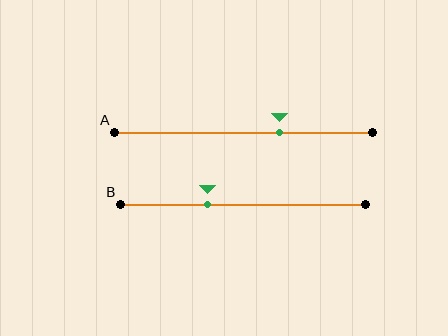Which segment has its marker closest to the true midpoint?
Segment A has its marker closest to the true midpoint.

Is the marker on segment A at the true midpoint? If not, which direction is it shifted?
No, the marker on segment A is shifted to the right by about 14% of the segment length.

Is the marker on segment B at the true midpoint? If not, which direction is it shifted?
No, the marker on segment B is shifted to the left by about 15% of the segment length.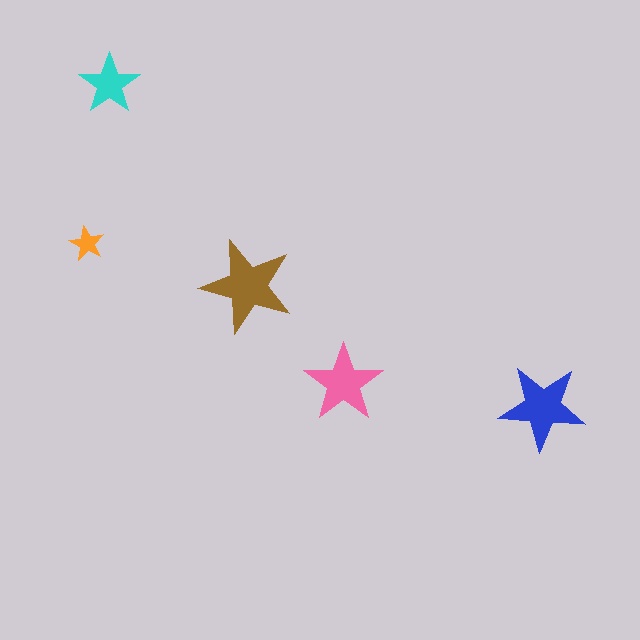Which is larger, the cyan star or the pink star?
The pink one.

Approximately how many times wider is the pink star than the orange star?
About 2 times wider.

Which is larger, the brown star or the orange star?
The brown one.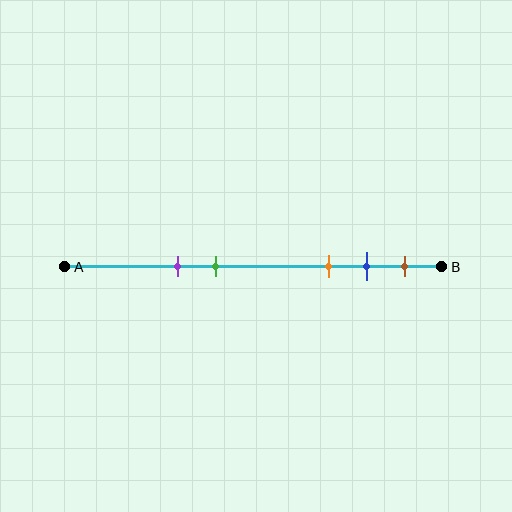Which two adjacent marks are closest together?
The blue and brown marks are the closest adjacent pair.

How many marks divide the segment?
There are 5 marks dividing the segment.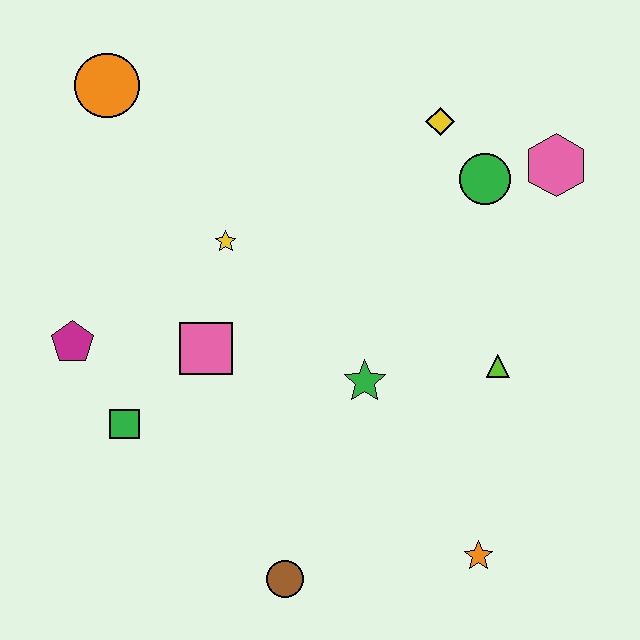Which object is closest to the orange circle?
The yellow star is closest to the orange circle.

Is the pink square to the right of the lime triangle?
No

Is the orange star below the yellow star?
Yes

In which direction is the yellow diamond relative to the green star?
The yellow diamond is above the green star.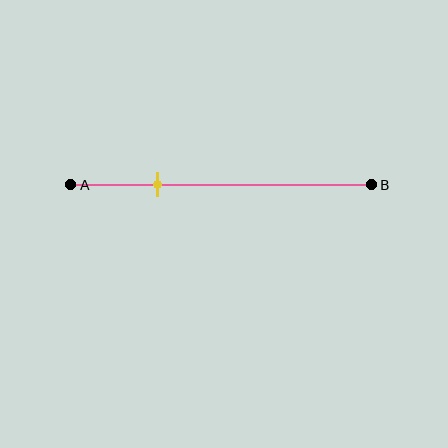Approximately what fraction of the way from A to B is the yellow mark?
The yellow mark is approximately 30% of the way from A to B.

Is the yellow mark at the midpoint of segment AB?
No, the mark is at about 30% from A, not at the 50% midpoint.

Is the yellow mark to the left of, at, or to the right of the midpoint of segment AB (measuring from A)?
The yellow mark is to the left of the midpoint of segment AB.